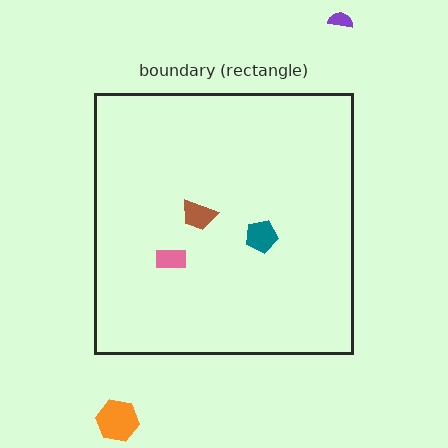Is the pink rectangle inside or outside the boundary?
Inside.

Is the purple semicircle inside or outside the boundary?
Outside.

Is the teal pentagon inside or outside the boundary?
Inside.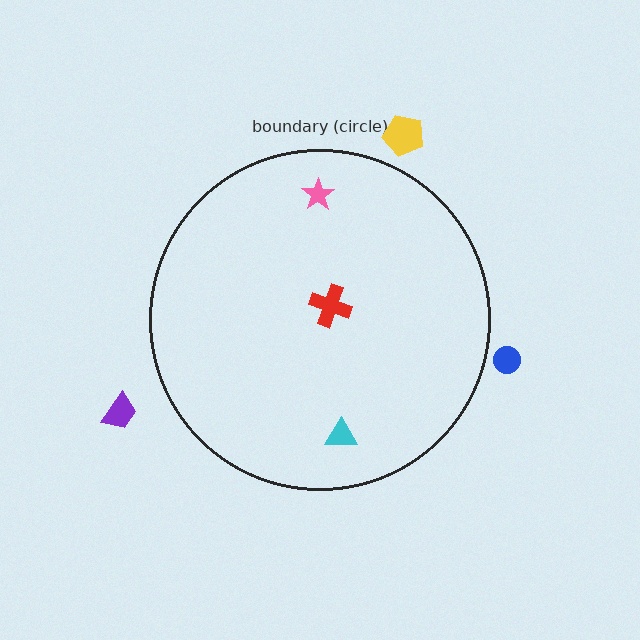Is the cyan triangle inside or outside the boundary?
Inside.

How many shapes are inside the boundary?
3 inside, 3 outside.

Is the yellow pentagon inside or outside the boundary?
Outside.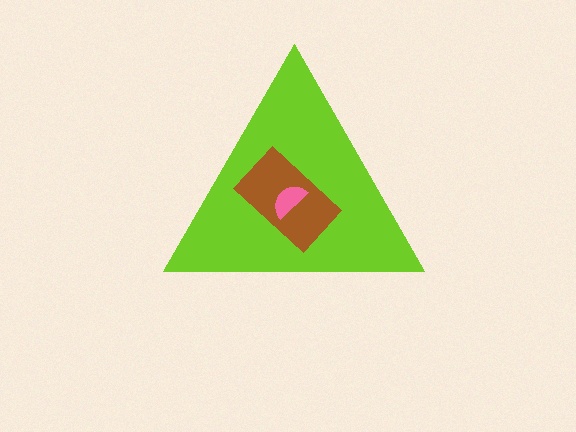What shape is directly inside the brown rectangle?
The pink semicircle.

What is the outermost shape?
The lime triangle.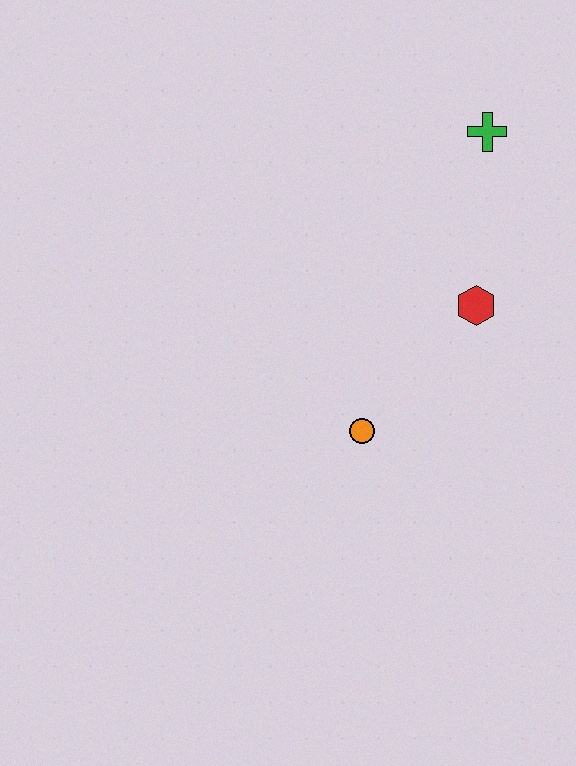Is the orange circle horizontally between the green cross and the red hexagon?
No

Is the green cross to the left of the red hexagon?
No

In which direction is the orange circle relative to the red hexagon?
The orange circle is below the red hexagon.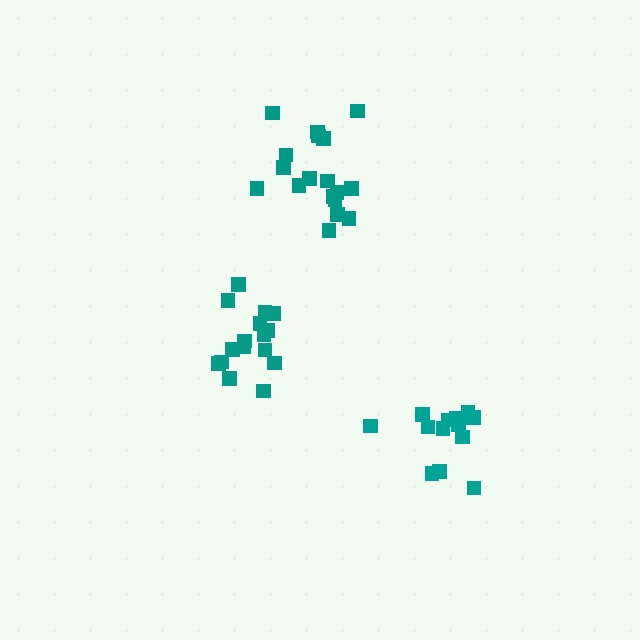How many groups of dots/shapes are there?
There are 3 groups.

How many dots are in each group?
Group 1: 18 dots, Group 2: 13 dots, Group 3: 16 dots (47 total).